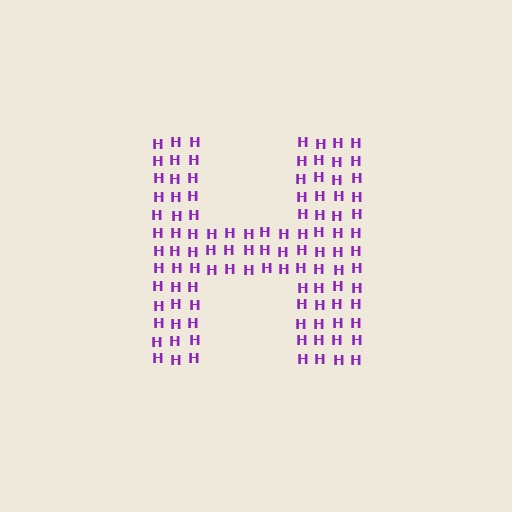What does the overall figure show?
The overall figure shows the letter H.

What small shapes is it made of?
It is made of small letter H's.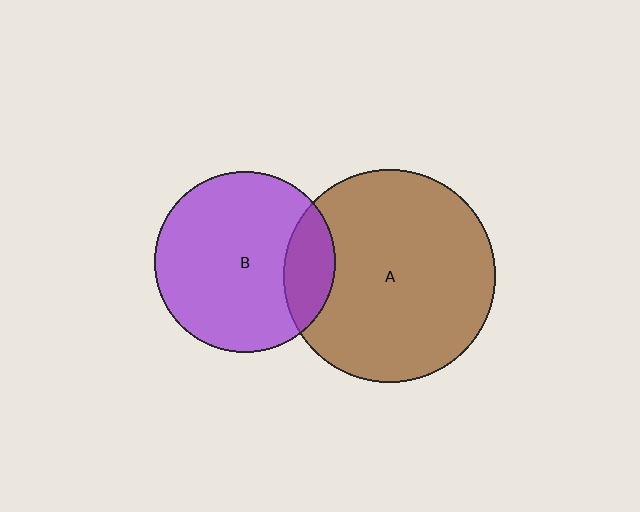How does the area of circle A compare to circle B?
Approximately 1.4 times.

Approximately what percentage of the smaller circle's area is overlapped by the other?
Approximately 20%.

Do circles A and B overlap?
Yes.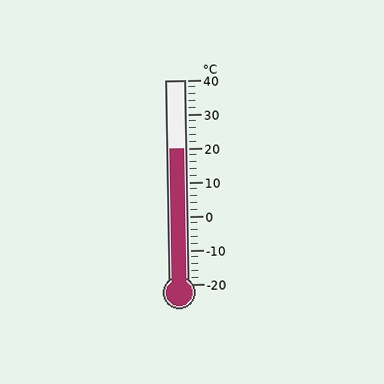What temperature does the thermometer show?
The thermometer shows approximately 20°C.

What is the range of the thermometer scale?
The thermometer scale ranges from -20°C to 40°C.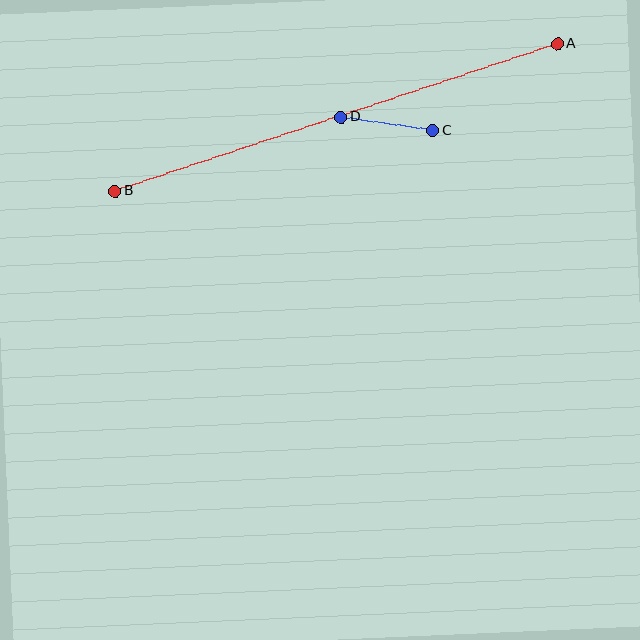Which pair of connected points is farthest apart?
Points A and B are farthest apart.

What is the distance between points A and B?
The distance is approximately 466 pixels.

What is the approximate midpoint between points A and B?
The midpoint is at approximately (336, 117) pixels.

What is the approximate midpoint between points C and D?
The midpoint is at approximately (387, 124) pixels.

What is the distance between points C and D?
The distance is approximately 93 pixels.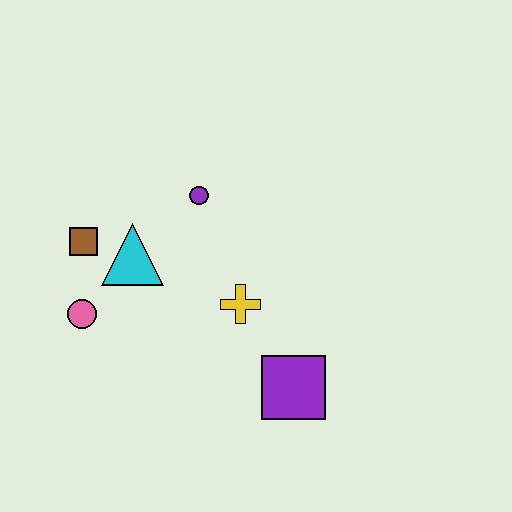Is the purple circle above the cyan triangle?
Yes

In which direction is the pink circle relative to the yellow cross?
The pink circle is to the left of the yellow cross.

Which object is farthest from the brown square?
The purple square is farthest from the brown square.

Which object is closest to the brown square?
The cyan triangle is closest to the brown square.